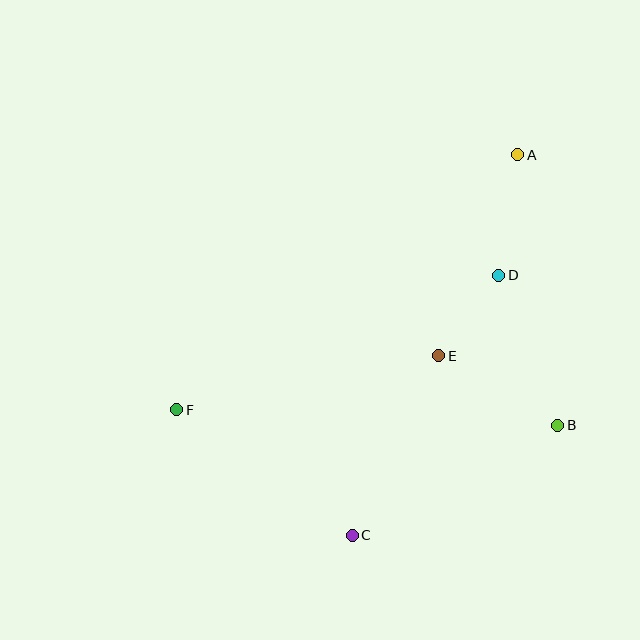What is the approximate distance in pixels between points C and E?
The distance between C and E is approximately 199 pixels.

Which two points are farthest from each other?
Points A and F are farthest from each other.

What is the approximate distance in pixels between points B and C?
The distance between B and C is approximately 233 pixels.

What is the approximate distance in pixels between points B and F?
The distance between B and F is approximately 381 pixels.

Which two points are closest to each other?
Points D and E are closest to each other.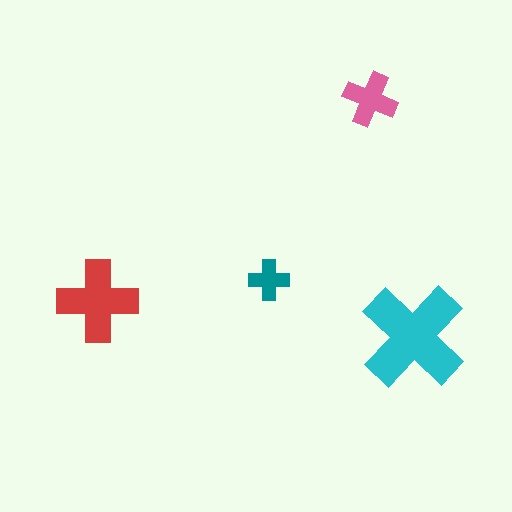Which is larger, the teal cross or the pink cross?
The pink one.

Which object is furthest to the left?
The red cross is leftmost.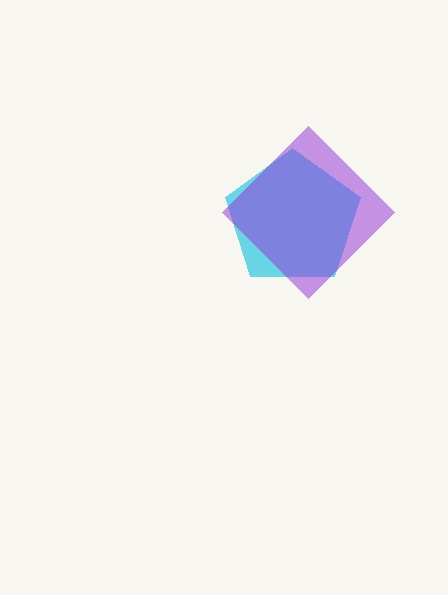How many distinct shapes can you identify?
There are 2 distinct shapes: a cyan pentagon, a purple diamond.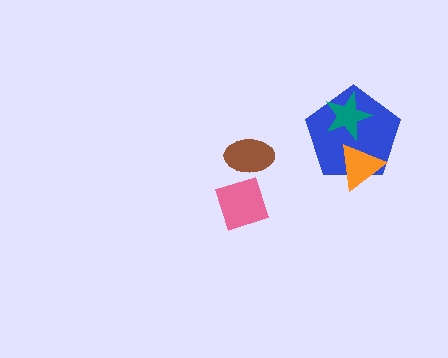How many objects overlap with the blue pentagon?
2 objects overlap with the blue pentagon.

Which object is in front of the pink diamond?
The brown ellipse is in front of the pink diamond.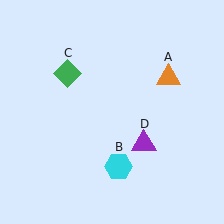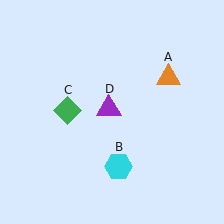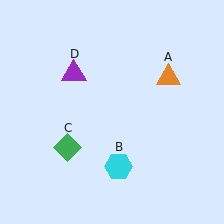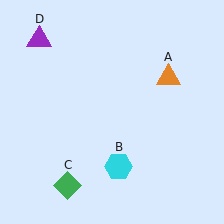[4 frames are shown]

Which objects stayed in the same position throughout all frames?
Orange triangle (object A) and cyan hexagon (object B) remained stationary.